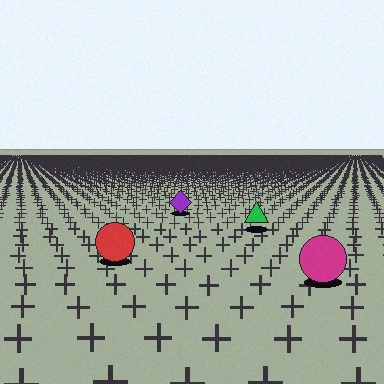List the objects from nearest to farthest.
From nearest to farthest: the magenta circle, the red circle, the green triangle, the purple diamond.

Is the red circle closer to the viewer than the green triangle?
Yes. The red circle is closer — you can tell from the texture gradient: the ground texture is coarser near it.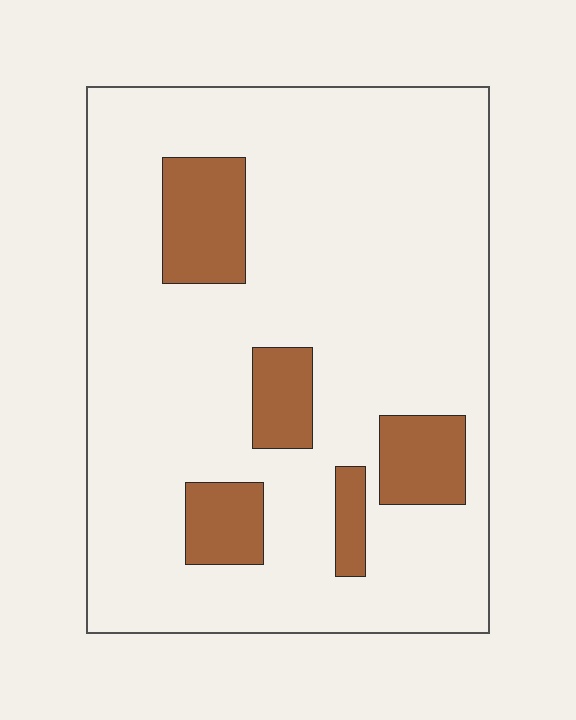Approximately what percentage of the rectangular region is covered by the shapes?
Approximately 15%.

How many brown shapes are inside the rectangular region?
5.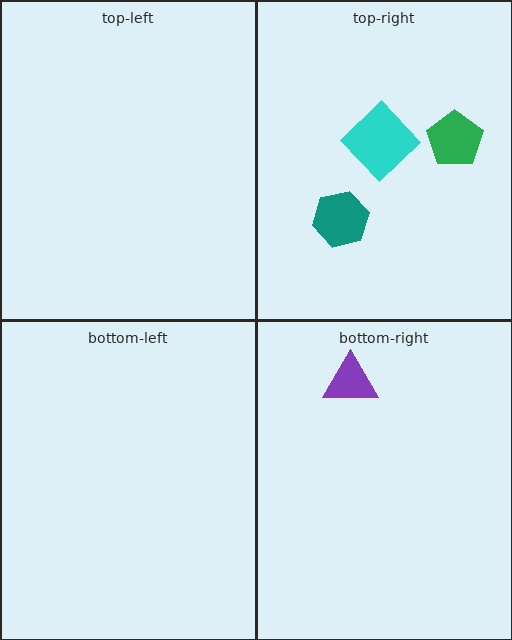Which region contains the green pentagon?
The top-right region.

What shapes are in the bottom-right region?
The purple triangle.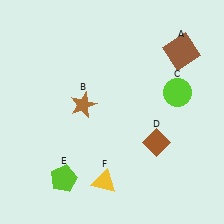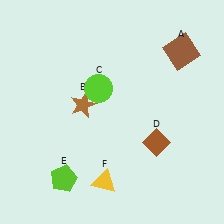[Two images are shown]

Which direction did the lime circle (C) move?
The lime circle (C) moved left.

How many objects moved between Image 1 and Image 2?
1 object moved between the two images.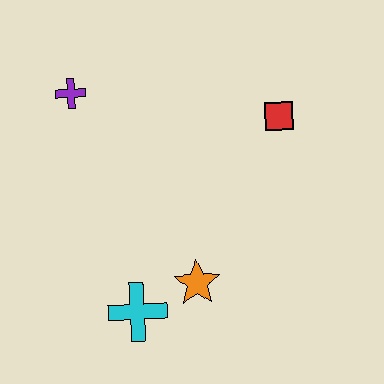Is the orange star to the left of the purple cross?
No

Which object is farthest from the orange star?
The purple cross is farthest from the orange star.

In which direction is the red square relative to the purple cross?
The red square is to the right of the purple cross.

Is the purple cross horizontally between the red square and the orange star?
No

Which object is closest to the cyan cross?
The orange star is closest to the cyan cross.